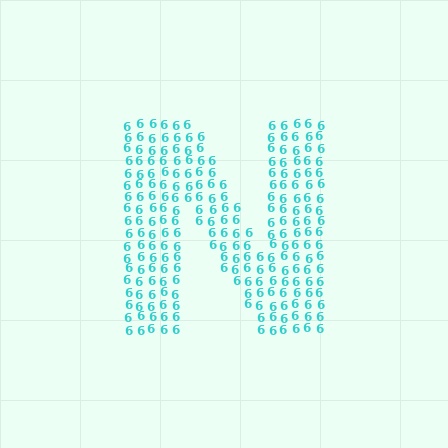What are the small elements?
The small elements are digit 6's.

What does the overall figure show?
The overall figure shows the letter N.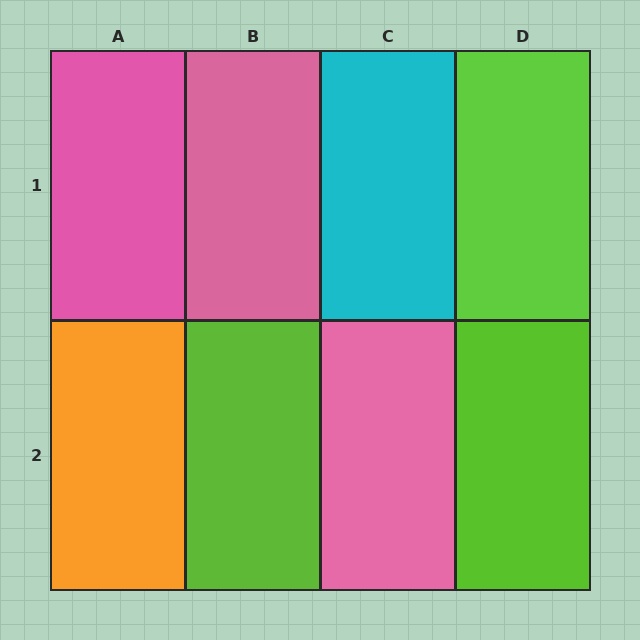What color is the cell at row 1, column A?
Pink.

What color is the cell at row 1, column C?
Cyan.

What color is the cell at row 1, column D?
Lime.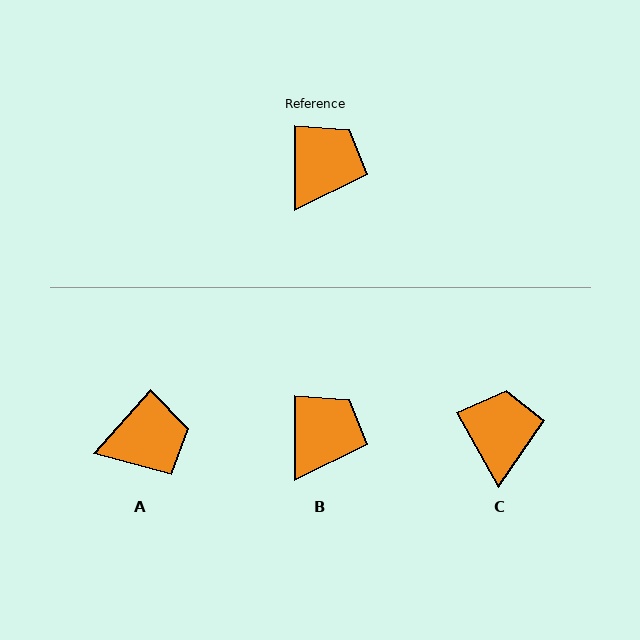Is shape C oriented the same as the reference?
No, it is off by about 29 degrees.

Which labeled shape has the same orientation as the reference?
B.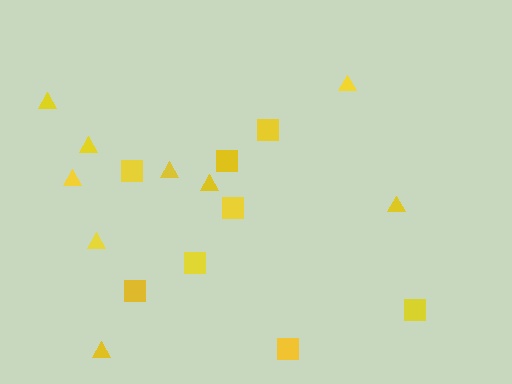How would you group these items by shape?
There are 2 groups: one group of triangles (9) and one group of squares (8).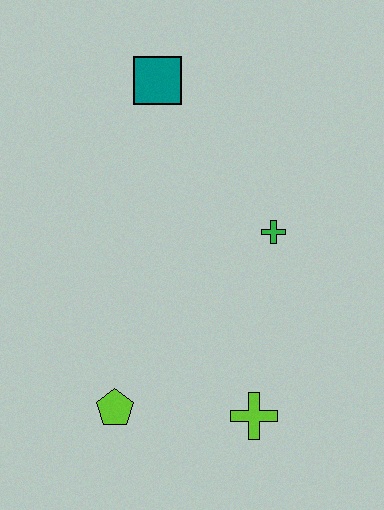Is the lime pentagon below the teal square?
Yes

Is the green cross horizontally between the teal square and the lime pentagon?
No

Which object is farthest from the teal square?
The lime cross is farthest from the teal square.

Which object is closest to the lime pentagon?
The lime cross is closest to the lime pentagon.